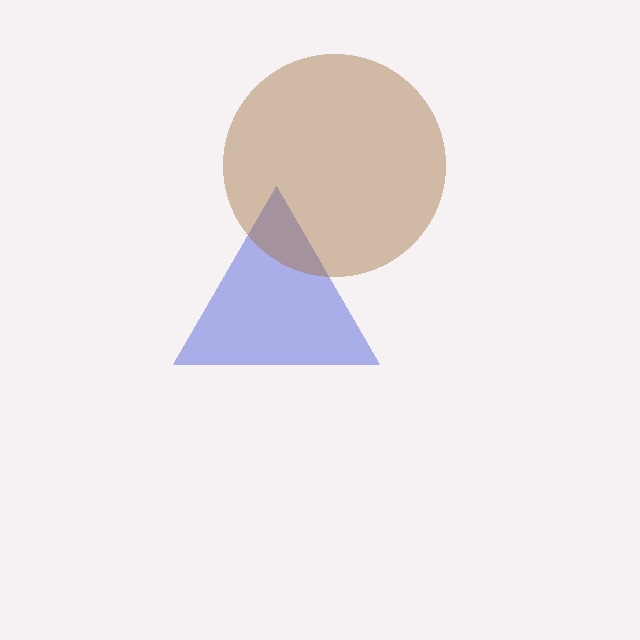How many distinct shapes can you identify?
There are 2 distinct shapes: a blue triangle, a brown circle.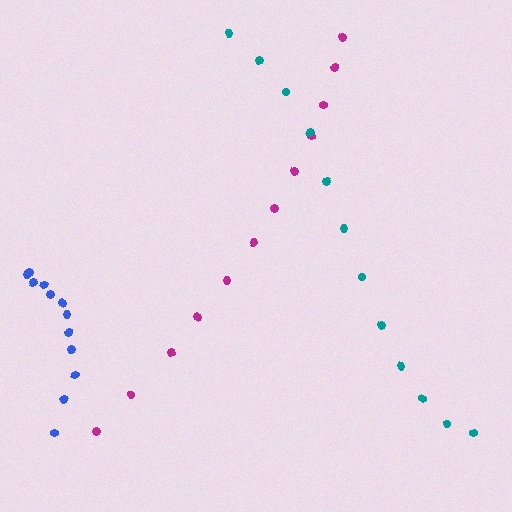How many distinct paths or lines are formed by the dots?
There are 3 distinct paths.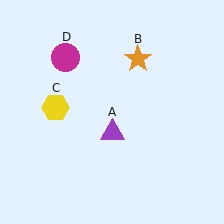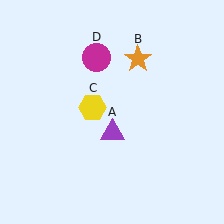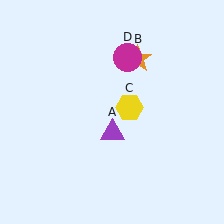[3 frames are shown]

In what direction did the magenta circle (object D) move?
The magenta circle (object D) moved right.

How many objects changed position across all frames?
2 objects changed position: yellow hexagon (object C), magenta circle (object D).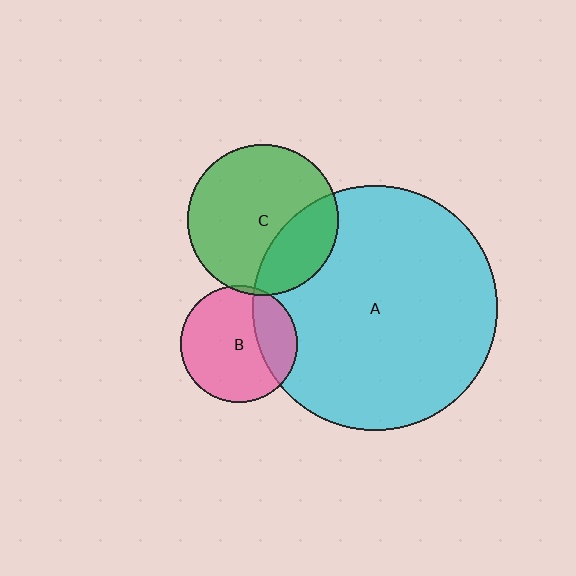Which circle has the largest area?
Circle A (cyan).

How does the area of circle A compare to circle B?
Approximately 4.4 times.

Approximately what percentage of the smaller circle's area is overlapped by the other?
Approximately 25%.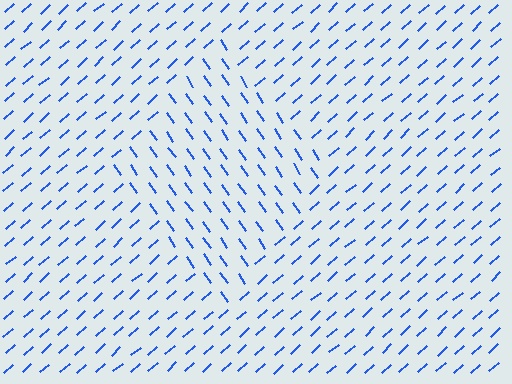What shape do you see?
I see a diamond.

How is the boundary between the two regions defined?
The boundary is defined purely by a change in line orientation (approximately 83 degrees difference). All lines are the same color and thickness.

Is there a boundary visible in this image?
Yes, there is a texture boundary formed by a change in line orientation.